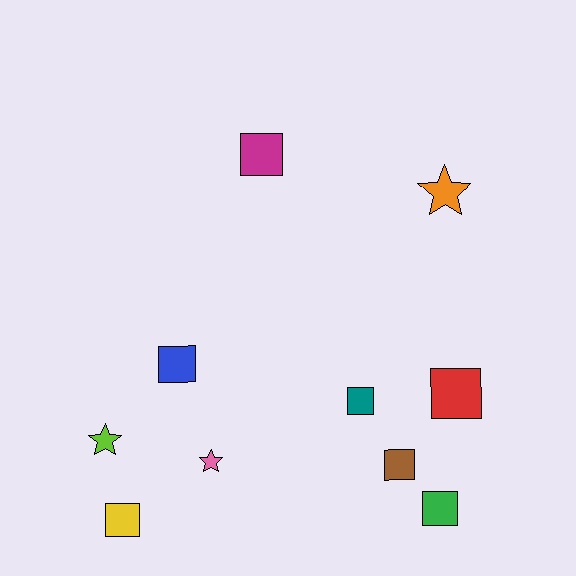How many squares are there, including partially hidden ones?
There are 7 squares.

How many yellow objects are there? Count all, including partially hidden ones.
There is 1 yellow object.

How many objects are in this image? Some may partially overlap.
There are 10 objects.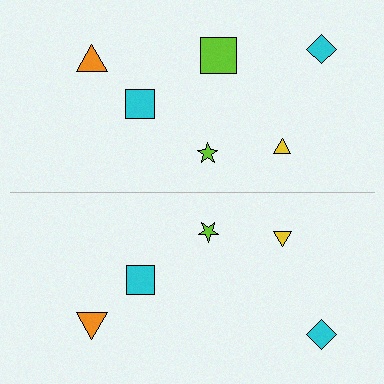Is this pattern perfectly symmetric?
No, the pattern is not perfectly symmetric. A lime square is missing from the bottom side.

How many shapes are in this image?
There are 11 shapes in this image.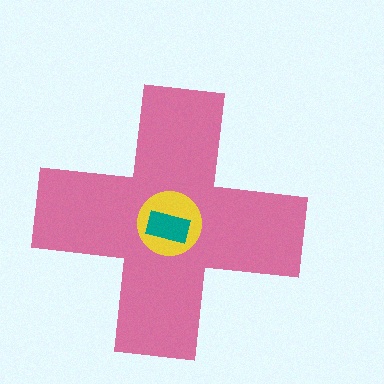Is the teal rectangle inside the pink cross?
Yes.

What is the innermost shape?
The teal rectangle.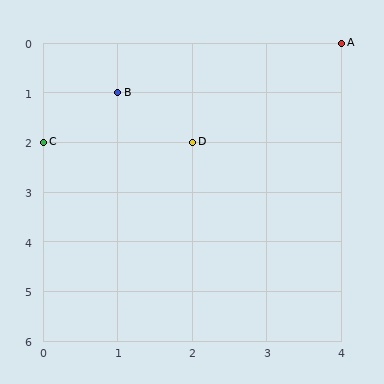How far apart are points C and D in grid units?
Points C and D are 2 columns apart.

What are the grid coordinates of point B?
Point B is at grid coordinates (1, 1).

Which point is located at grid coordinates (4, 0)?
Point A is at (4, 0).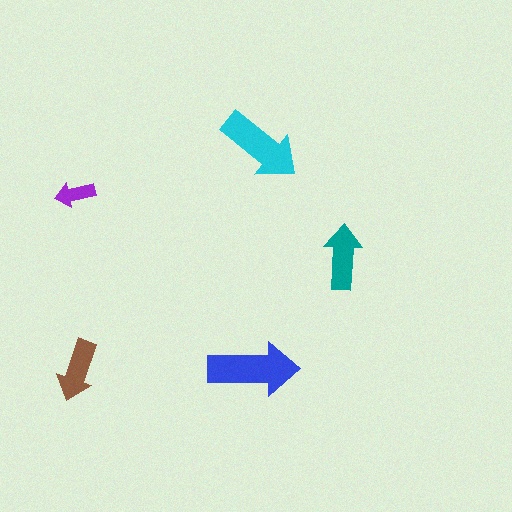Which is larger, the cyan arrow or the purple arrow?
The cyan one.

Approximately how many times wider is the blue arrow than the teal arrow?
About 1.5 times wider.